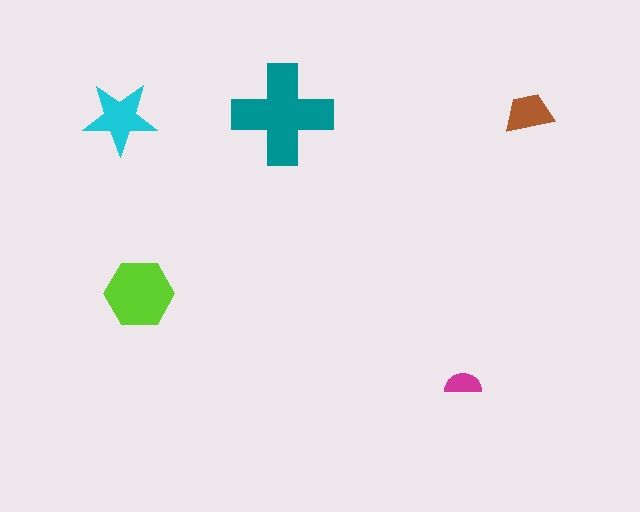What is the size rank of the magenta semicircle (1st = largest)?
5th.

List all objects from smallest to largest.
The magenta semicircle, the brown trapezoid, the cyan star, the lime hexagon, the teal cross.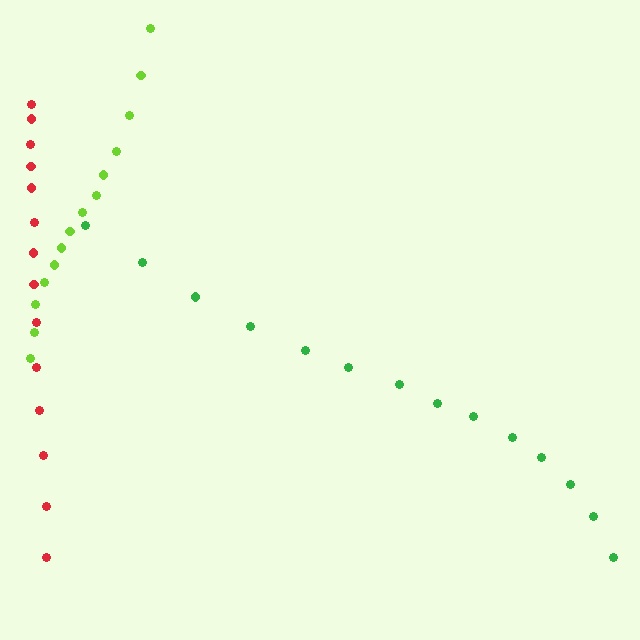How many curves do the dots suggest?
There are 3 distinct paths.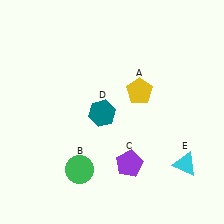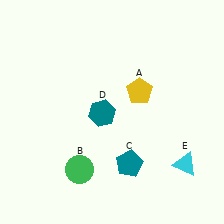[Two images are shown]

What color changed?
The pentagon (C) changed from purple in Image 1 to teal in Image 2.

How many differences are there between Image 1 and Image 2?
There is 1 difference between the two images.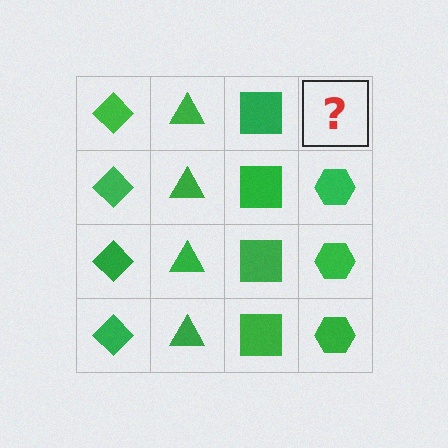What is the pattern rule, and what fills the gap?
The rule is that each column has a consistent shape. The gap should be filled with a green hexagon.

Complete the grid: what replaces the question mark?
The question mark should be replaced with a green hexagon.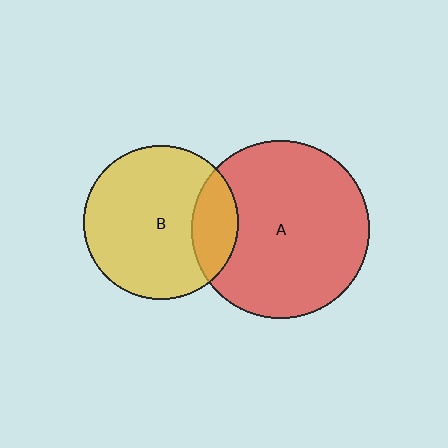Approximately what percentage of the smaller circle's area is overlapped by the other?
Approximately 20%.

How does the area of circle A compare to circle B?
Approximately 1.3 times.